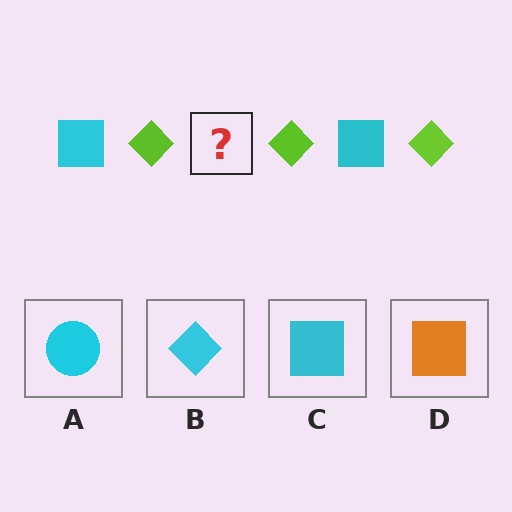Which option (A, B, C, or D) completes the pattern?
C.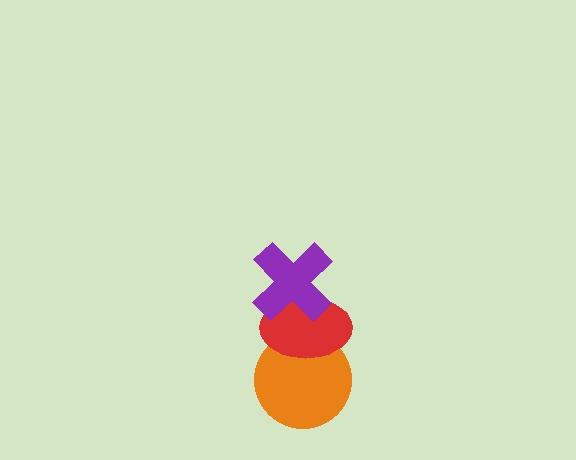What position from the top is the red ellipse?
The red ellipse is 2nd from the top.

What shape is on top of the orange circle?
The red ellipse is on top of the orange circle.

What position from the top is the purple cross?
The purple cross is 1st from the top.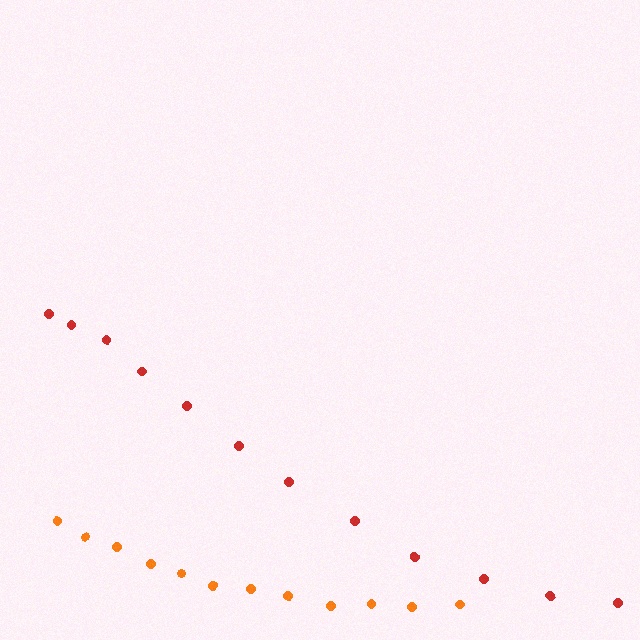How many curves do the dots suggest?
There are 2 distinct paths.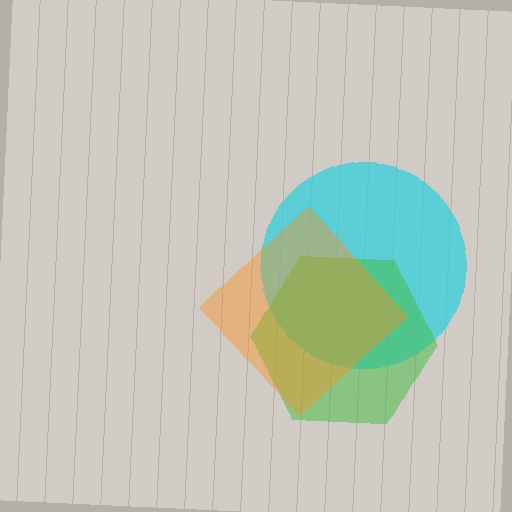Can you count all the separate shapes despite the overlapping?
Yes, there are 3 separate shapes.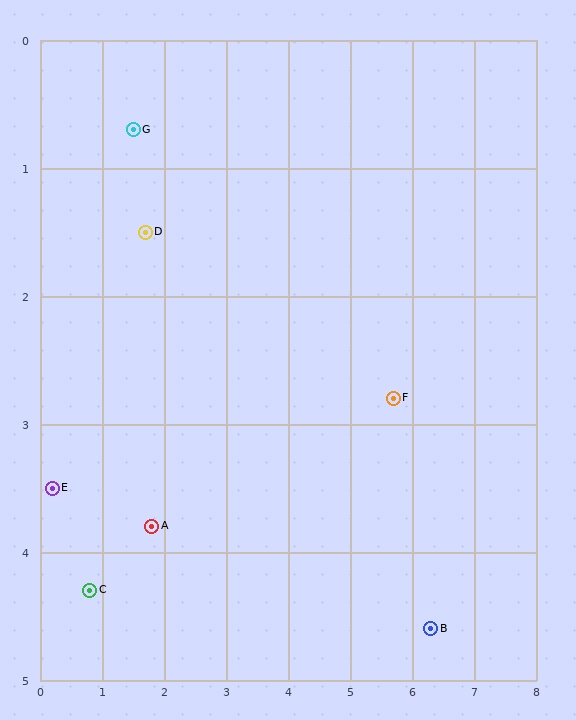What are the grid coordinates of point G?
Point G is at approximately (1.5, 0.7).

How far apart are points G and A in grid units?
Points G and A are about 3.1 grid units apart.